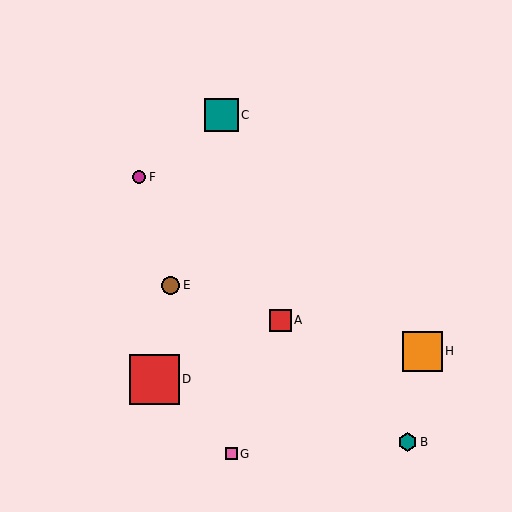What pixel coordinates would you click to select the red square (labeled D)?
Click at (154, 379) to select the red square D.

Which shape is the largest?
The red square (labeled D) is the largest.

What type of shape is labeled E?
Shape E is a brown circle.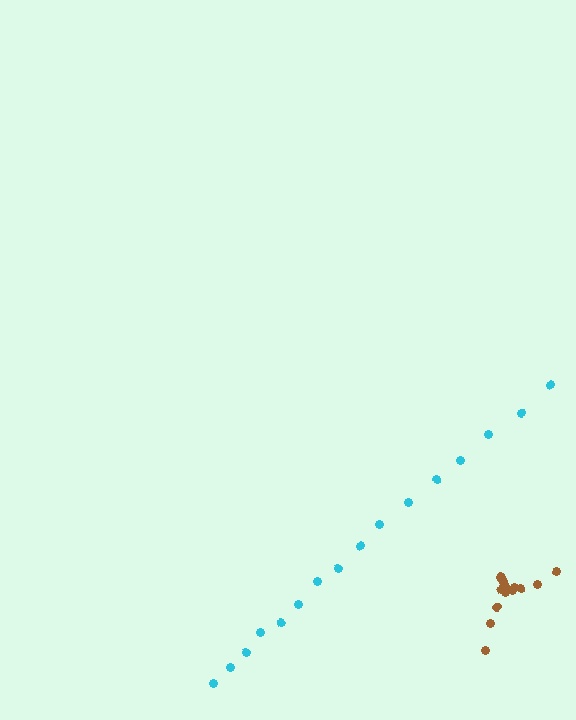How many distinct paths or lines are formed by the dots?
There are 2 distinct paths.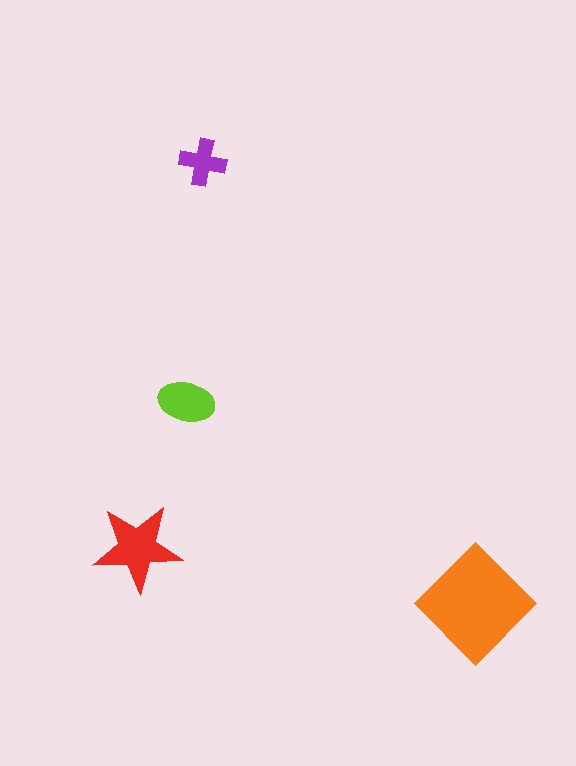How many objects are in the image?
There are 4 objects in the image.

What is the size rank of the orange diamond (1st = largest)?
1st.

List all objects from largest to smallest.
The orange diamond, the red star, the lime ellipse, the purple cross.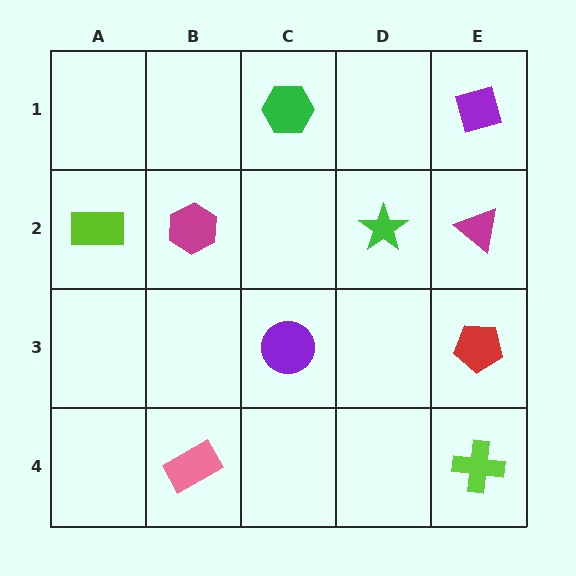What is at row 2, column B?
A magenta hexagon.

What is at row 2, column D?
A green star.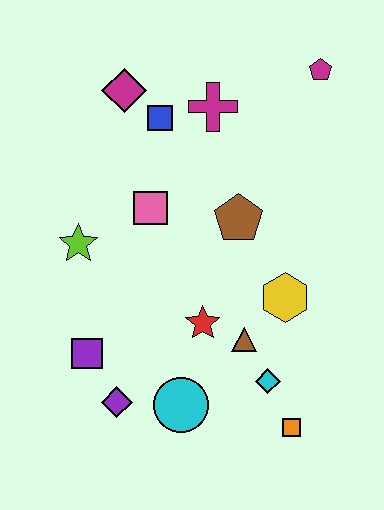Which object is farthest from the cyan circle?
The magenta pentagon is farthest from the cyan circle.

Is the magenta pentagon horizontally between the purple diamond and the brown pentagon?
No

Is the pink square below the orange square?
No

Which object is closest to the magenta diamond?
The blue square is closest to the magenta diamond.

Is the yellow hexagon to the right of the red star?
Yes